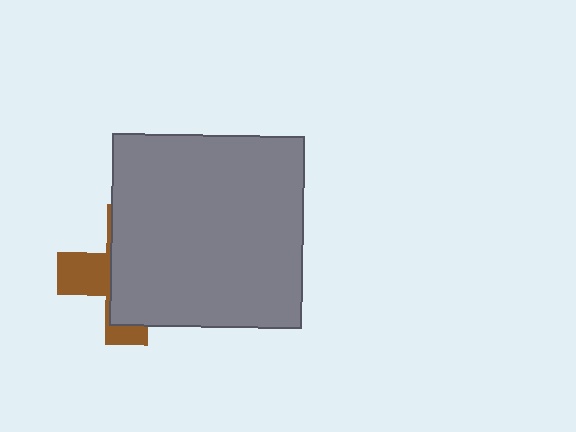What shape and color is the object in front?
The object in front is a gray square.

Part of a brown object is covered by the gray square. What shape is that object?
It is a cross.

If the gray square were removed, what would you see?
You would see the complete brown cross.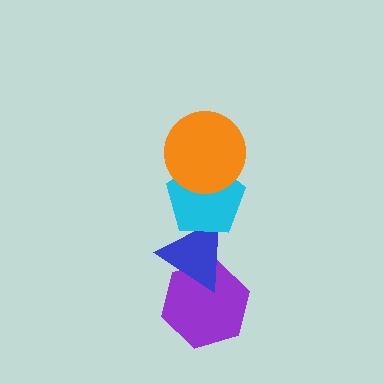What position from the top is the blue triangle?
The blue triangle is 3rd from the top.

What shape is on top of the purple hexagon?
The blue triangle is on top of the purple hexagon.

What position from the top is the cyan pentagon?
The cyan pentagon is 2nd from the top.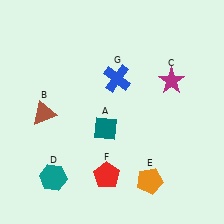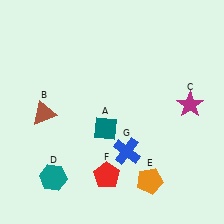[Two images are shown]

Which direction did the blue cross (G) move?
The blue cross (G) moved down.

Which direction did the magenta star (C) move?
The magenta star (C) moved down.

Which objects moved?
The objects that moved are: the magenta star (C), the blue cross (G).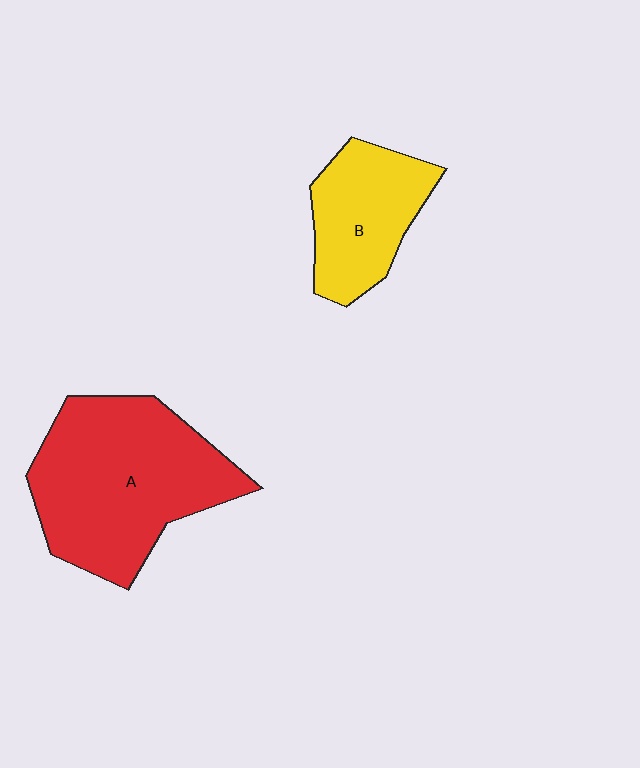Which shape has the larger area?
Shape A (red).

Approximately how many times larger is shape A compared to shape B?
Approximately 1.9 times.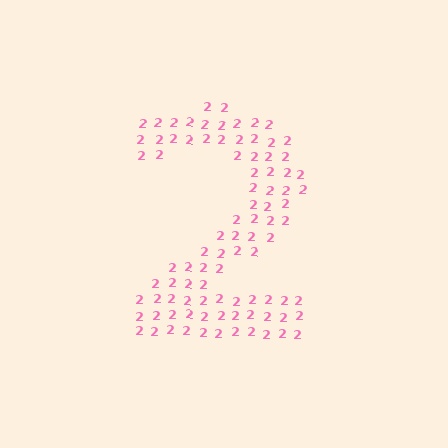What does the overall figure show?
The overall figure shows the digit 2.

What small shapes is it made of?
It is made of small digit 2's.